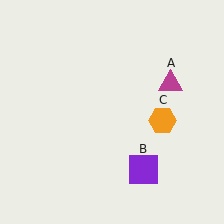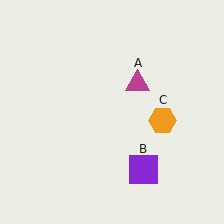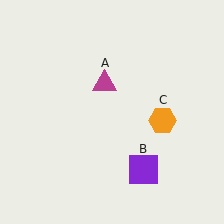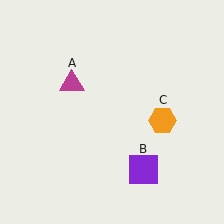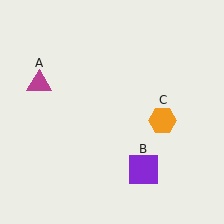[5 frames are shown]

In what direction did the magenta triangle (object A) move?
The magenta triangle (object A) moved left.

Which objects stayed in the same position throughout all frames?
Purple square (object B) and orange hexagon (object C) remained stationary.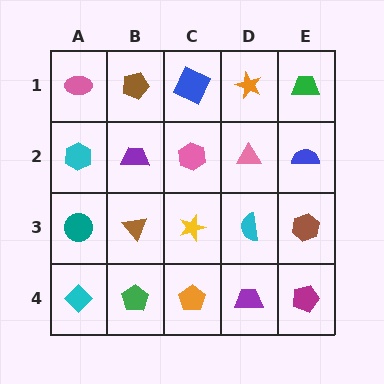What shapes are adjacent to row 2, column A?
A pink ellipse (row 1, column A), a teal circle (row 3, column A), a purple trapezoid (row 2, column B).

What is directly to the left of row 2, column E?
A pink triangle.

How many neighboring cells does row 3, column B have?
4.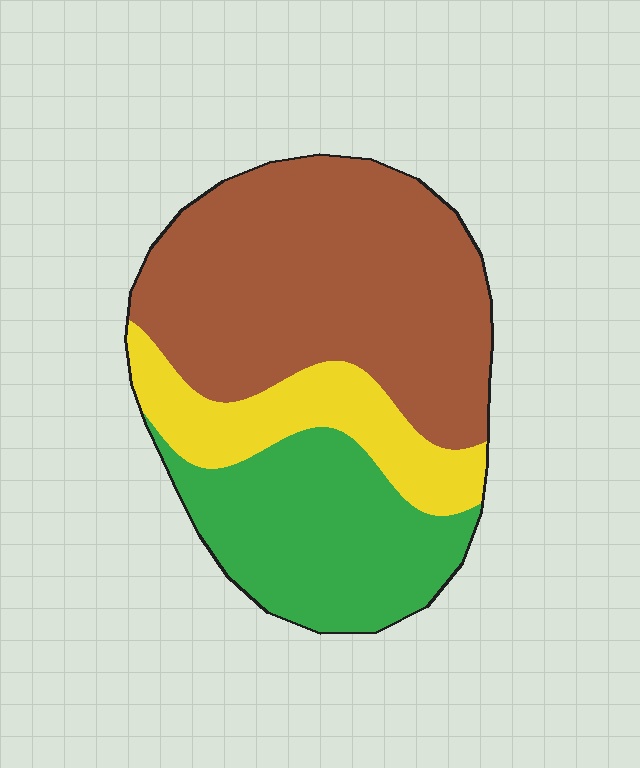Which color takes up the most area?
Brown, at roughly 55%.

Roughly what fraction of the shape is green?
Green covers 29% of the shape.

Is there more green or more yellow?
Green.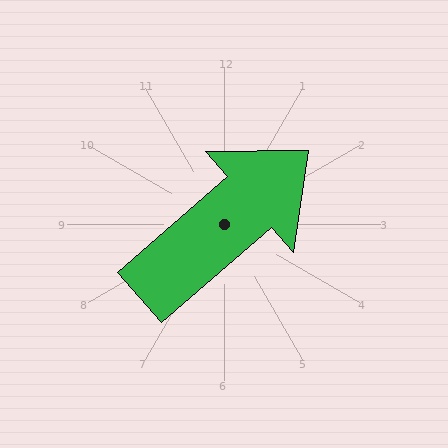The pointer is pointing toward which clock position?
Roughly 2 o'clock.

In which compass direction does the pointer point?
Northeast.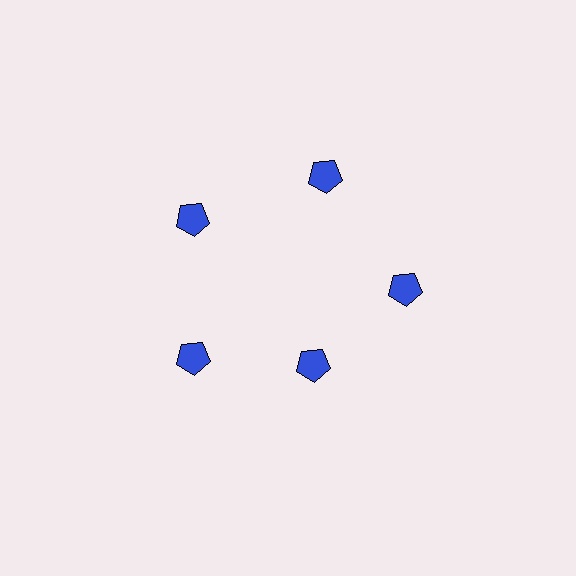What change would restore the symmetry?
The symmetry would be restored by moving it outward, back onto the ring so that all 5 pentagons sit at equal angles and equal distance from the center.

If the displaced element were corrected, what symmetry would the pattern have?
It would have 5-fold rotational symmetry — the pattern would map onto itself every 72 degrees.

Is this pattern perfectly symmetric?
No. The 5 blue pentagons are arranged in a ring, but one element near the 5 o'clock position is pulled inward toward the center, breaking the 5-fold rotational symmetry.